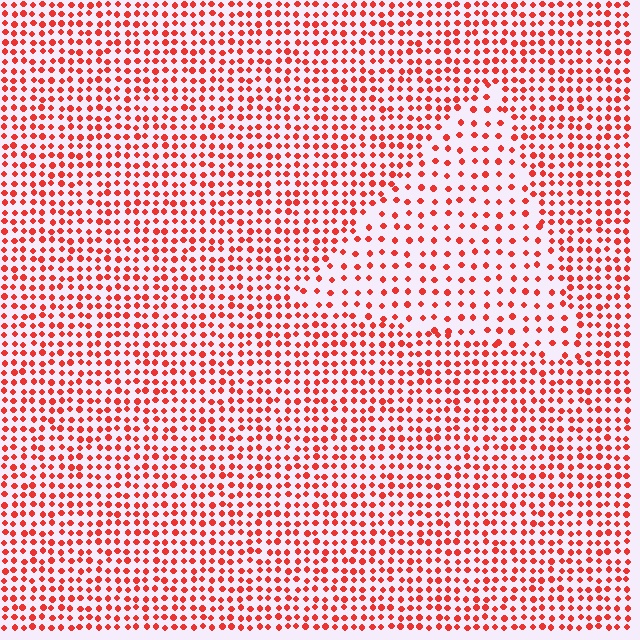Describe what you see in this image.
The image contains small red elements arranged at two different densities. A triangle-shaped region is visible where the elements are less densely packed than the surrounding area.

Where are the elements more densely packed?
The elements are more densely packed outside the triangle boundary.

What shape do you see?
I see a triangle.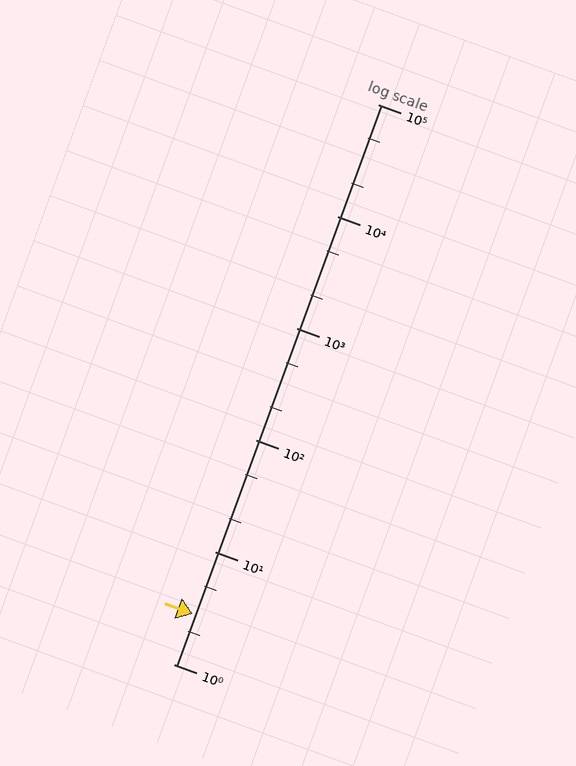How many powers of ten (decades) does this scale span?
The scale spans 5 decades, from 1 to 100000.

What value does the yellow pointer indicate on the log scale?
The pointer indicates approximately 2.8.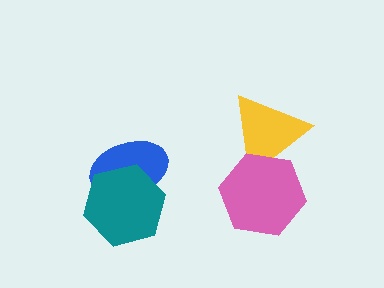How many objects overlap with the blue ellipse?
1 object overlaps with the blue ellipse.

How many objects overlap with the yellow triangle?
1 object overlaps with the yellow triangle.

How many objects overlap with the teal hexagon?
1 object overlaps with the teal hexagon.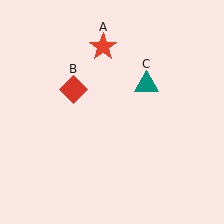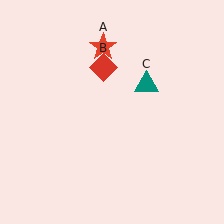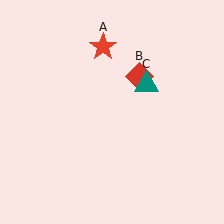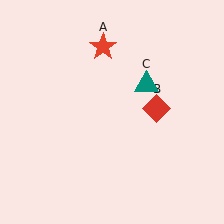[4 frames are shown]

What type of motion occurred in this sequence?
The red diamond (object B) rotated clockwise around the center of the scene.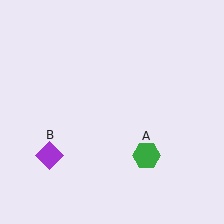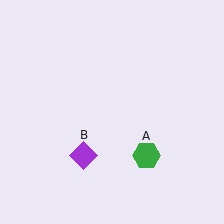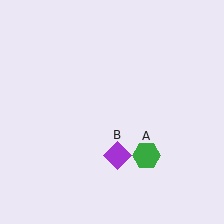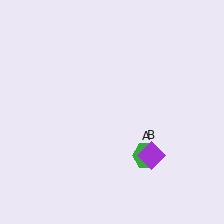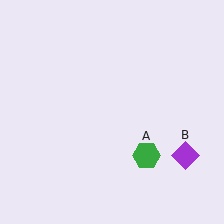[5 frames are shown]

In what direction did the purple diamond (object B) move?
The purple diamond (object B) moved right.